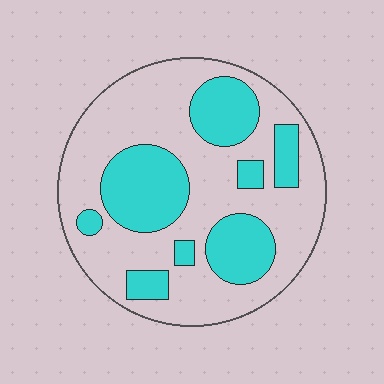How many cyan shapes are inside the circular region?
8.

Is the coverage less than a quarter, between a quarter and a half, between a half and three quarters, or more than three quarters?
Between a quarter and a half.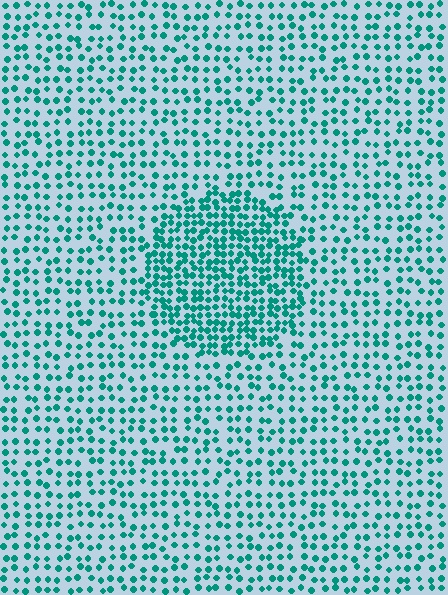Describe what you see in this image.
The image contains small teal elements arranged at two different densities. A circle-shaped region is visible where the elements are more densely packed than the surrounding area.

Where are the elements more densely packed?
The elements are more densely packed inside the circle boundary.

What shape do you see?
I see a circle.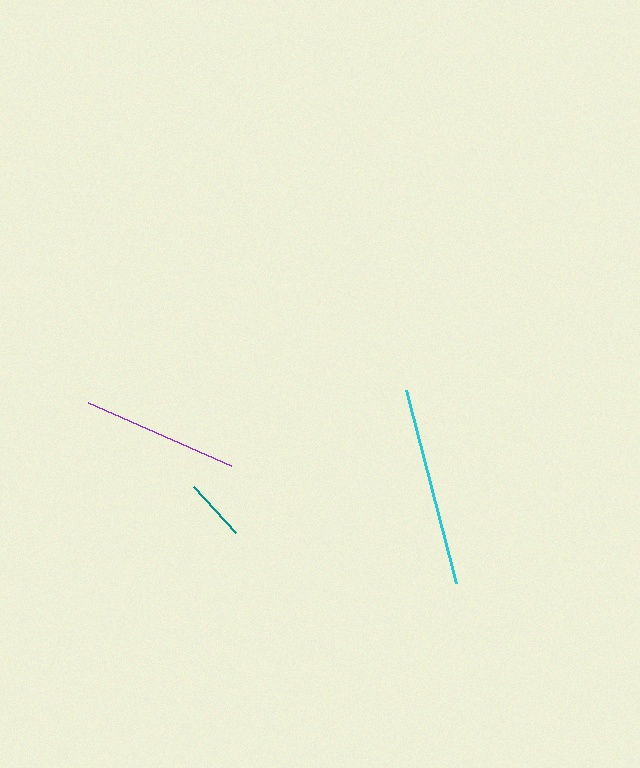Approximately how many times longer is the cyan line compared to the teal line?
The cyan line is approximately 3.2 times the length of the teal line.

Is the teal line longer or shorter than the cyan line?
The cyan line is longer than the teal line.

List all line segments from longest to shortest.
From longest to shortest: cyan, purple, teal.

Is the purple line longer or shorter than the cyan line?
The cyan line is longer than the purple line.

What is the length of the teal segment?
The teal segment is approximately 62 pixels long.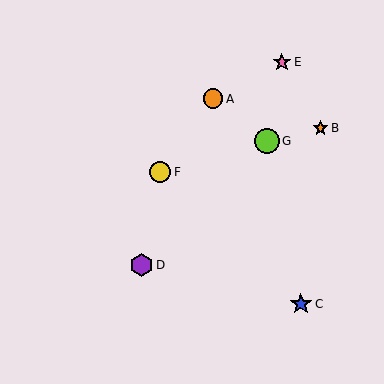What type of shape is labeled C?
Shape C is a blue star.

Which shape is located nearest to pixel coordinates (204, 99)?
The orange circle (labeled A) at (213, 99) is nearest to that location.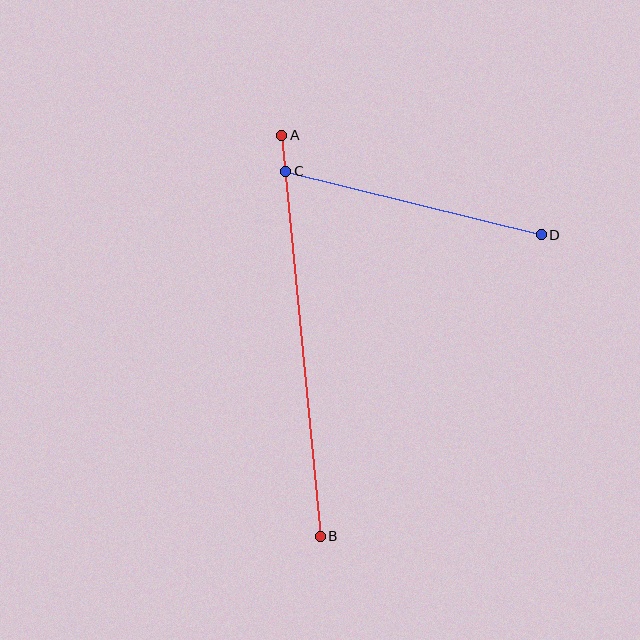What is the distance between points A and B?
The distance is approximately 403 pixels.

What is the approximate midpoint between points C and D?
The midpoint is at approximately (414, 203) pixels.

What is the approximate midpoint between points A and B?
The midpoint is at approximately (301, 336) pixels.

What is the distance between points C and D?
The distance is approximately 263 pixels.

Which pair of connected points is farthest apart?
Points A and B are farthest apart.